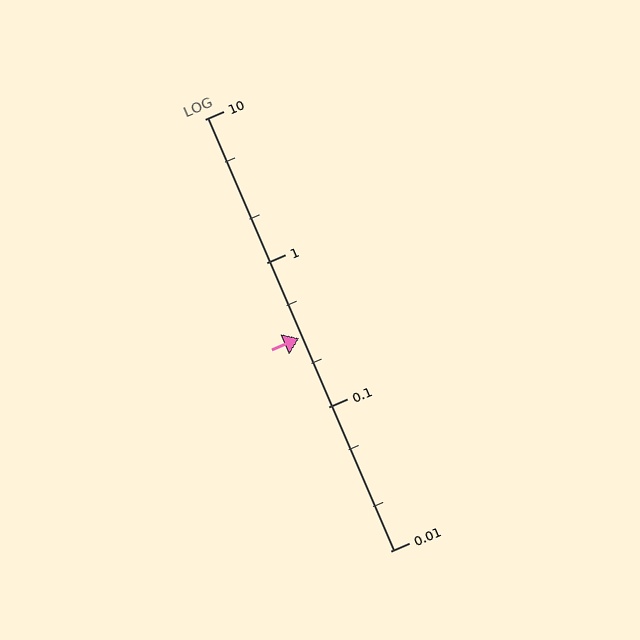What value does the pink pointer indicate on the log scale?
The pointer indicates approximately 0.3.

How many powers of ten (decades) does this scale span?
The scale spans 3 decades, from 0.01 to 10.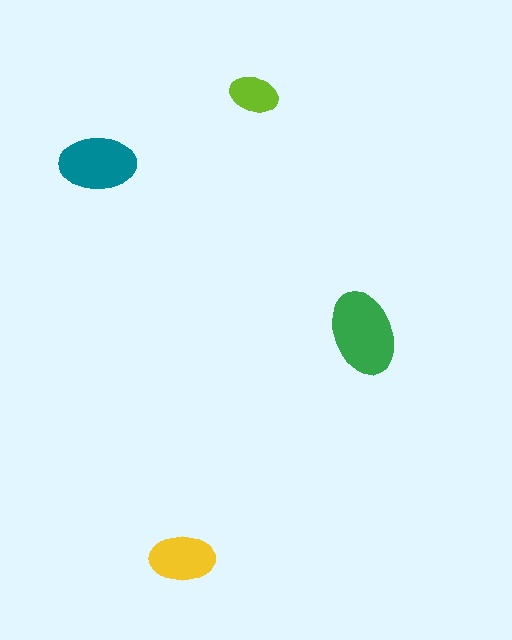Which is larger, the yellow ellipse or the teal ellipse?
The teal one.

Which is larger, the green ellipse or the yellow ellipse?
The green one.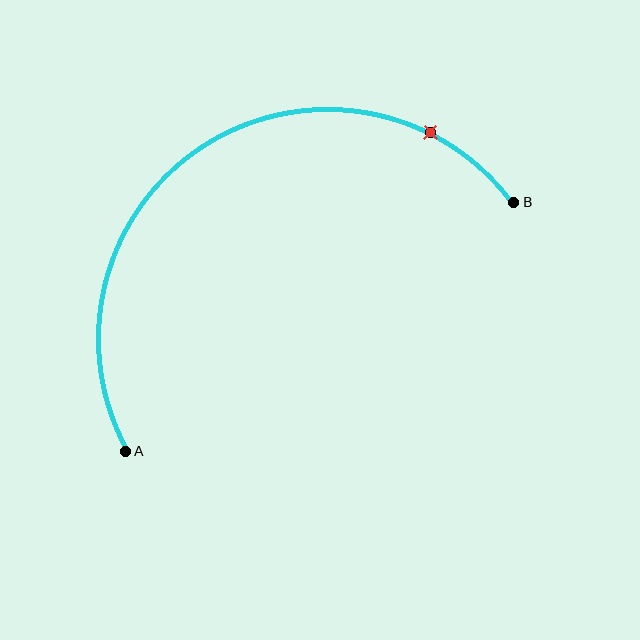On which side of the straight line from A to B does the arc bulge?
The arc bulges above the straight line connecting A and B.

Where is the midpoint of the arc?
The arc midpoint is the point on the curve farthest from the straight line joining A and B. It sits above that line.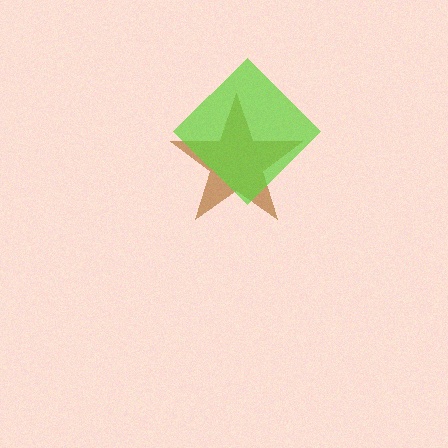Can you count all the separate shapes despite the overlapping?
Yes, there are 2 separate shapes.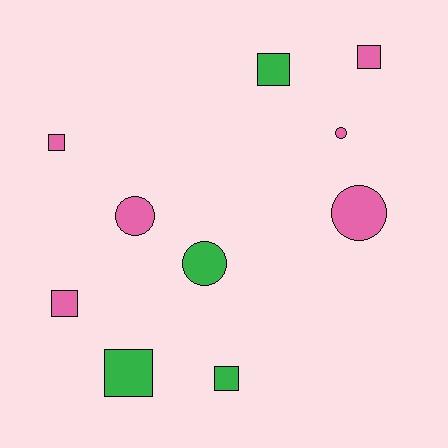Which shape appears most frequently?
Square, with 6 objects.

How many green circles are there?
There is 1 green circle.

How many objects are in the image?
There are 10 objects.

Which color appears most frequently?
Pink, with 6 objects.